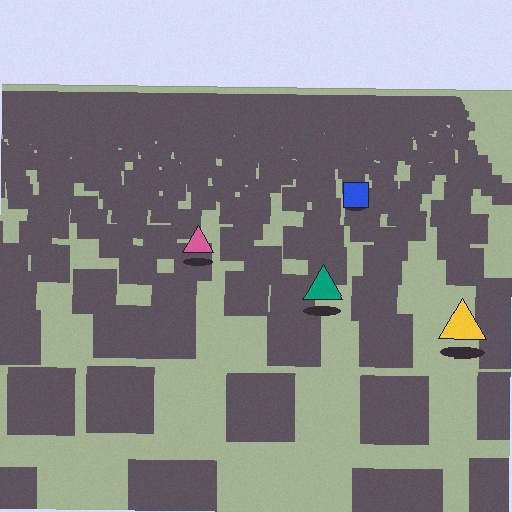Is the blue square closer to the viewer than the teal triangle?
No. The teal triangle is closer — you can tell from the texture gradient: the ground texture is coarser near it.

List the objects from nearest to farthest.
From nearest to farthest: the yellow triangle, the teal triangle, the pink triangle, the blue square.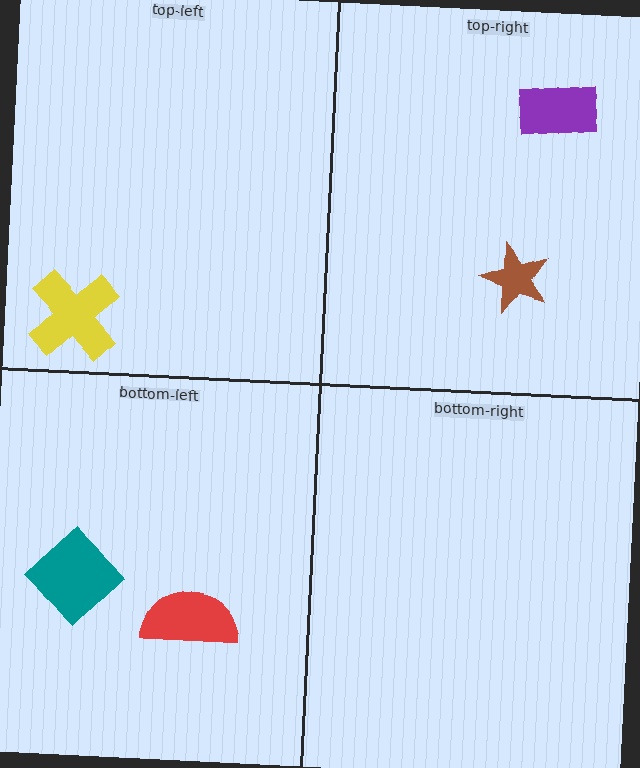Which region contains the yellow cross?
The top-left region.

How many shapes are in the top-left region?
1.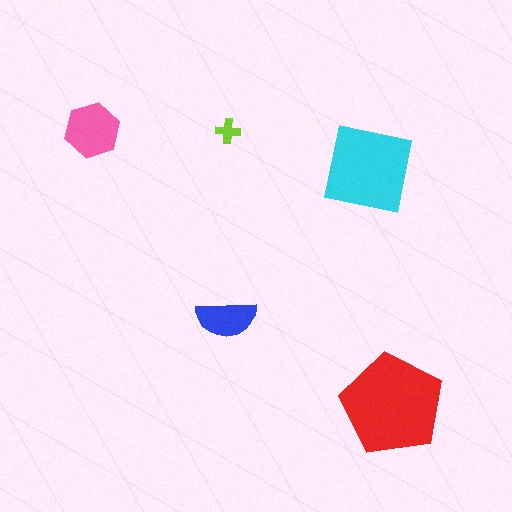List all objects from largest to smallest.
The red pentagon, the cyan square, the pink hexagon, the blue semicircle, the lime cross.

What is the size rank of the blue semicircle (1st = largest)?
4th.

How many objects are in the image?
There are 5 objects in the image.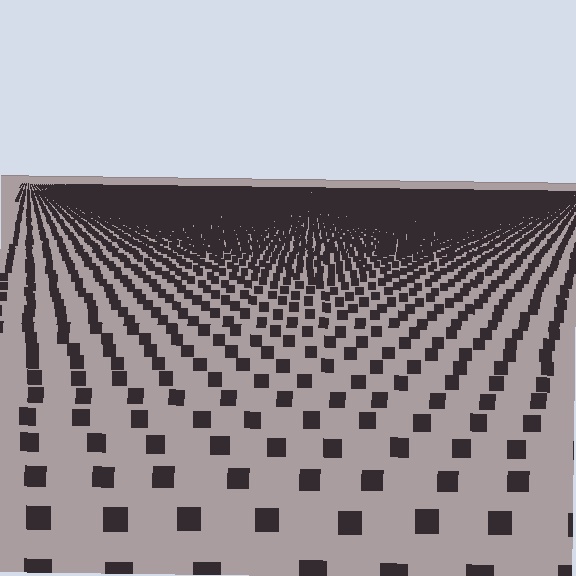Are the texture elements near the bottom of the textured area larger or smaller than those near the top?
Larger. Near the bottom, elements are closer to the viewer and appear at a bigger on-screen size.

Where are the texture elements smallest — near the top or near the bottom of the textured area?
Near the top.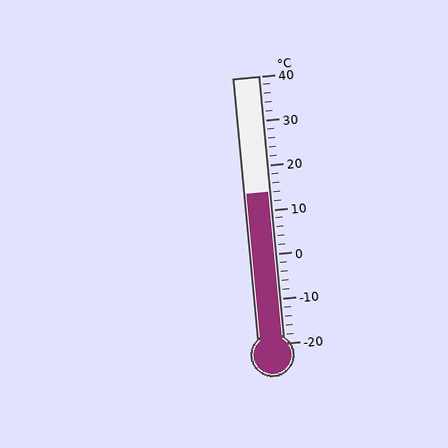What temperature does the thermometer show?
The thermometer shows approximately 14°C.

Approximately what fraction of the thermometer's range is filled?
The thermometer is filled to approximately 55% of its range.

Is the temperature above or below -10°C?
The temperature is above -10°C.